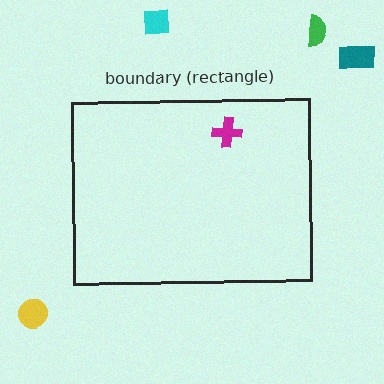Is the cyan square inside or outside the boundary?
Outside.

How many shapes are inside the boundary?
1 inside, 4 outside.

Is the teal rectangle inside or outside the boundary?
Outside.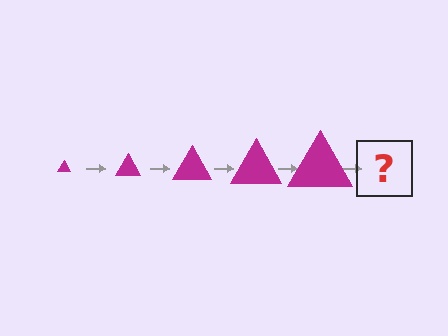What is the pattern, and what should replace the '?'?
The pattern is that the triangle gets progressively larger each step. The '?' should be a magenta triangle, larger than the previous one.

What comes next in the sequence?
The next element should be a magenta triangle, larger than the previous one.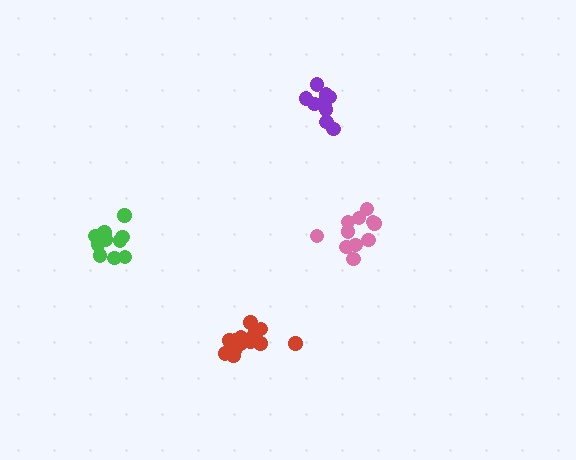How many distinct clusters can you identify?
There are 4 distinct clusters.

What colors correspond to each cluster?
The clusters are colored: purple, green, red, pink.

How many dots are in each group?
Group 1: 9 dots, Group 2: 10 dots, Group 3: 13 dots, Group 4: 11 dots (43 total).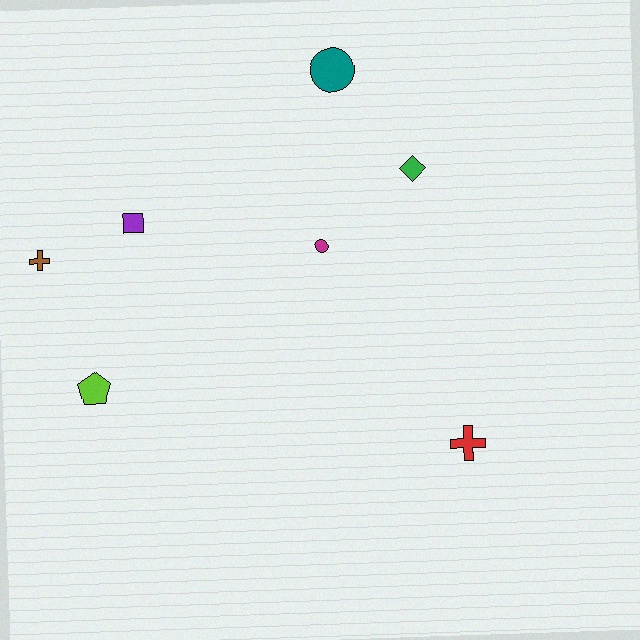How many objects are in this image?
There are 7 objects.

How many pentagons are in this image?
There is 1 pentagon.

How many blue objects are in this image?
There are no blue objects.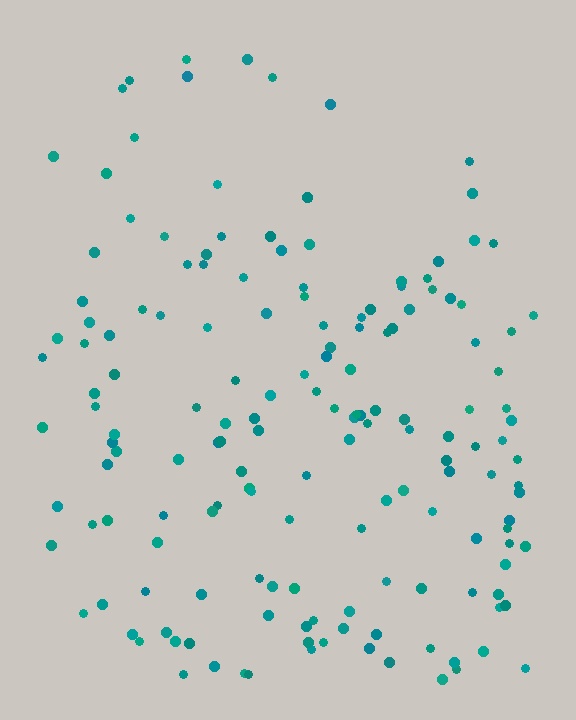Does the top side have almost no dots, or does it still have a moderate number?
Still a moderate number, just noticeably fewer than the bottom.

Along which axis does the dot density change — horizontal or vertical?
Vertical.